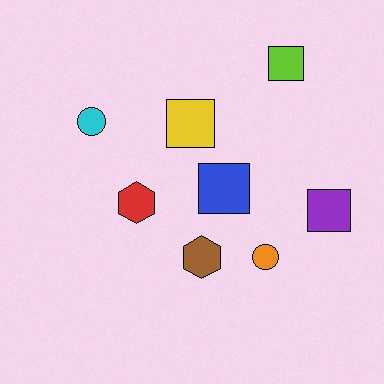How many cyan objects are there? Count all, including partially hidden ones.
There is 1 cyan object.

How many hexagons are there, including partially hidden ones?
There are 2 hexagons.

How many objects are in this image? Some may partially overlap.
There are 8 objects.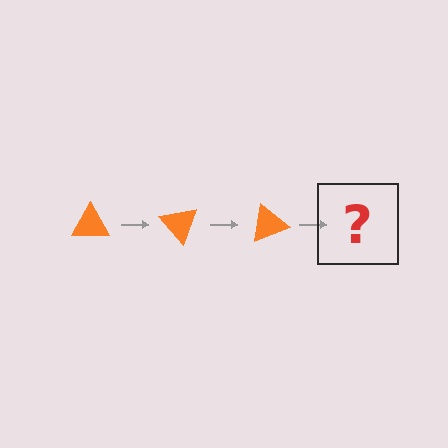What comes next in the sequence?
The next element should be an orange triangle rotated 150 degrees.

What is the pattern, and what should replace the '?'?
The pattern is that the triangle rotates 50 degrees each step. The '?' should be an orange triangle rotated 150 degrees.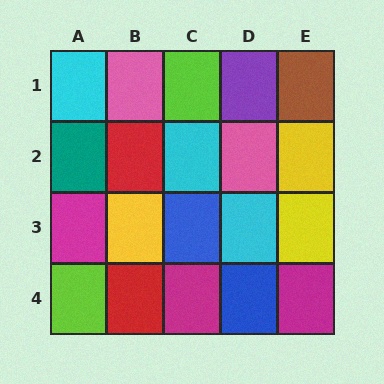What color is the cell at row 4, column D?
Blue.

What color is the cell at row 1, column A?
Cyan.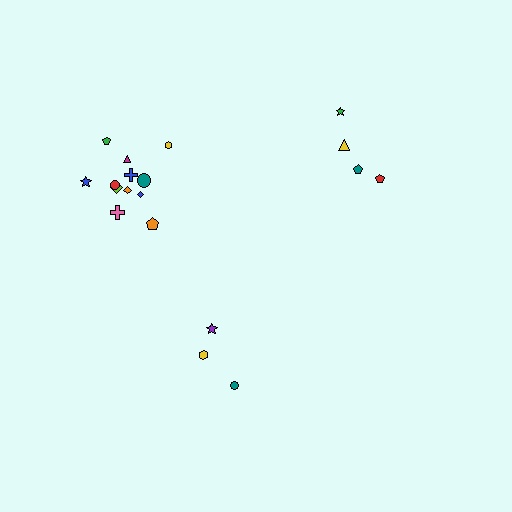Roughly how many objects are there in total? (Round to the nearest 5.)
Roughly 20 objects in total.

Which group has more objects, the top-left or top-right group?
The top-left group.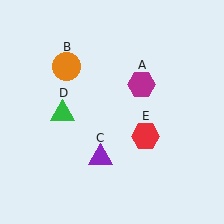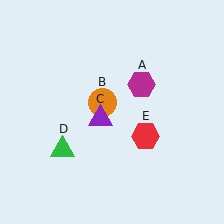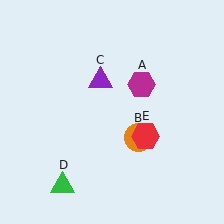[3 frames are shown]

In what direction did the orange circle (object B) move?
The orange circle (object B) moved down and to the right.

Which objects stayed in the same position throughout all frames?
Magenta hexagon (object A) and red hexagon (object E) remained stationary.